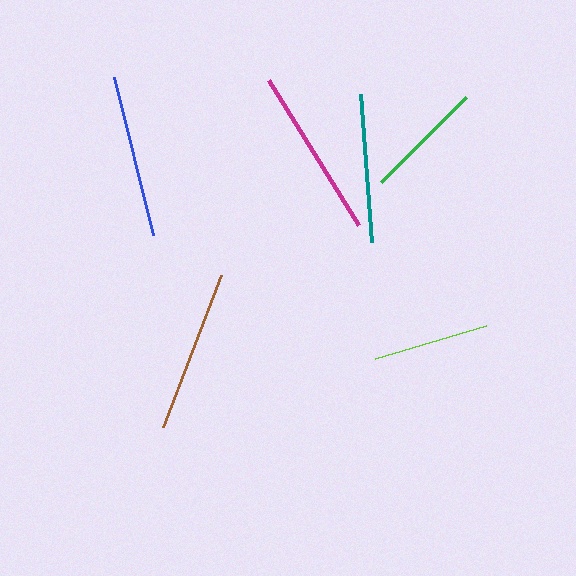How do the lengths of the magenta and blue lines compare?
The magenta and blue lines are approximately the same length.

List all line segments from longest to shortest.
From longest to shortest: magenta, blue, brown, teal, green, lime.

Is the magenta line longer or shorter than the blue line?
The magenta line is longer than the blue line.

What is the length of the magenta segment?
The magenta segment is approximately 171 pixels long.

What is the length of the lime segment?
The lime segment is approximately 115 pixels long.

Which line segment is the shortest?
The lime line is the shortest at approximately 115 pixels.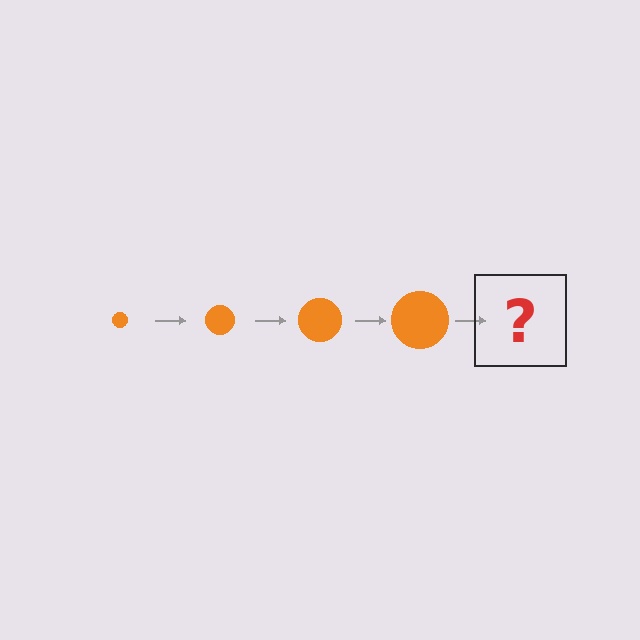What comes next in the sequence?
The next element should be an orange circle, larger than the previous one.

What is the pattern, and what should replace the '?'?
The pattern is that the circle gets progressively larger each step. The '?' should be an orange circle, larger than the previous one.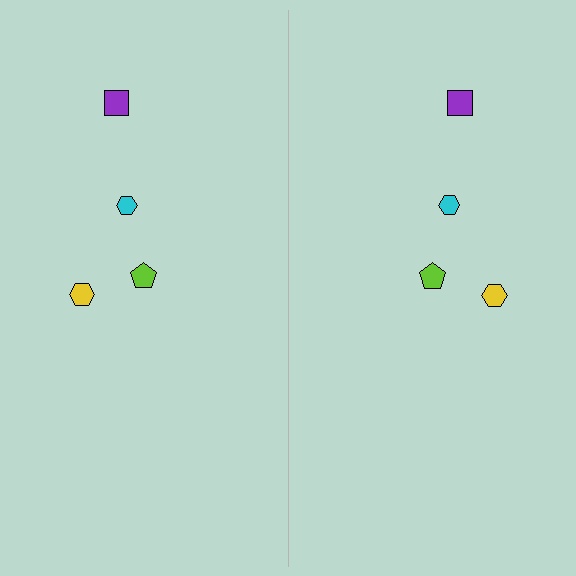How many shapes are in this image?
There are 8 shapes in this image.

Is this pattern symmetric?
Yes, this pattern has bilateral (reflection) symmetry.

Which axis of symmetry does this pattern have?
The pattern has a vertical axis of symmetry running through the center of the image.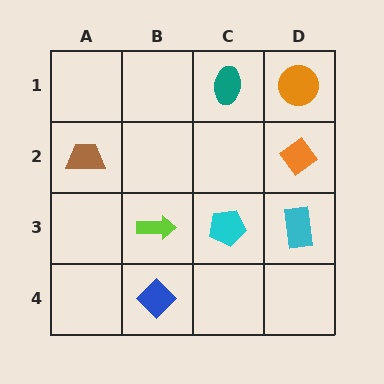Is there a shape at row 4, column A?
No, that cell is empty.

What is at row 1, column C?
A teal ellipse.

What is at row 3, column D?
A cyan rectangle.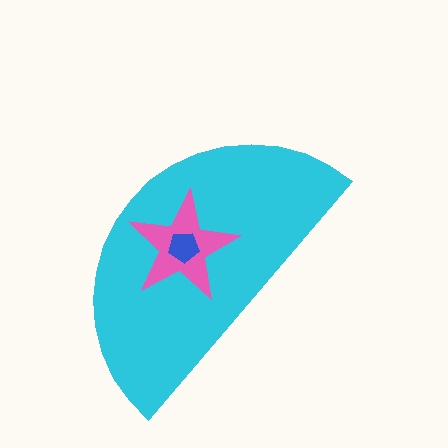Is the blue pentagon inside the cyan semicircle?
Yes.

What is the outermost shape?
The cyan semicircle.